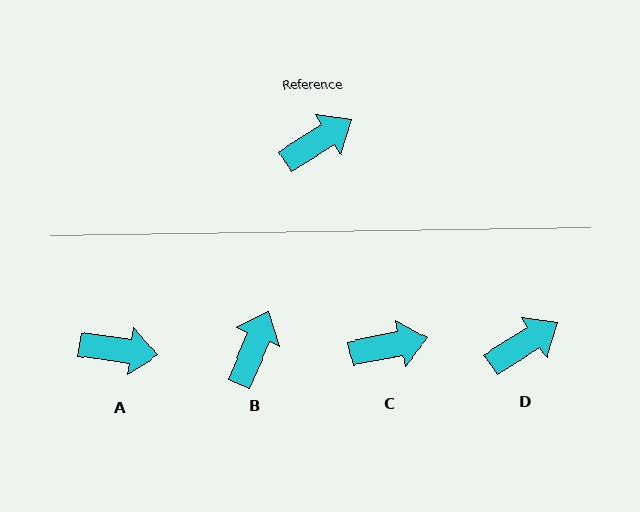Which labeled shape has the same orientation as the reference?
D.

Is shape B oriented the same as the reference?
No, it is off by about 35 degrees.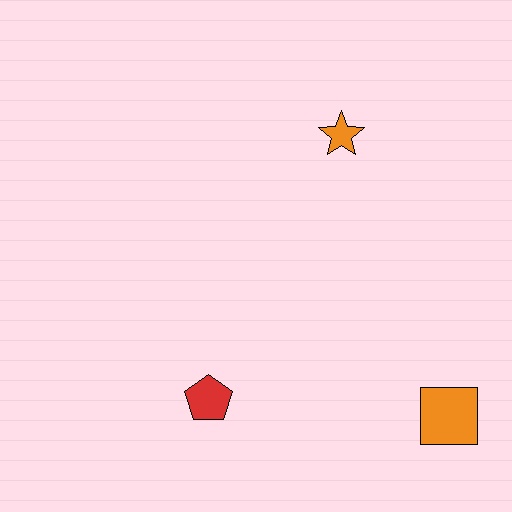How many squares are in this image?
There is 1 square.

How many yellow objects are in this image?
There are no yellow objects.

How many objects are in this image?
There are 3 objects.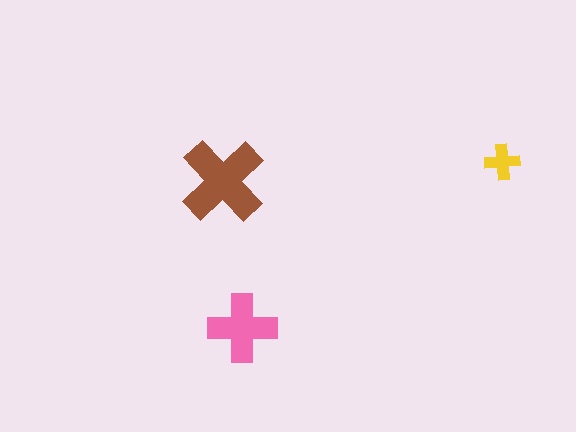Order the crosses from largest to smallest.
the brown one, the pink one, the yellow one.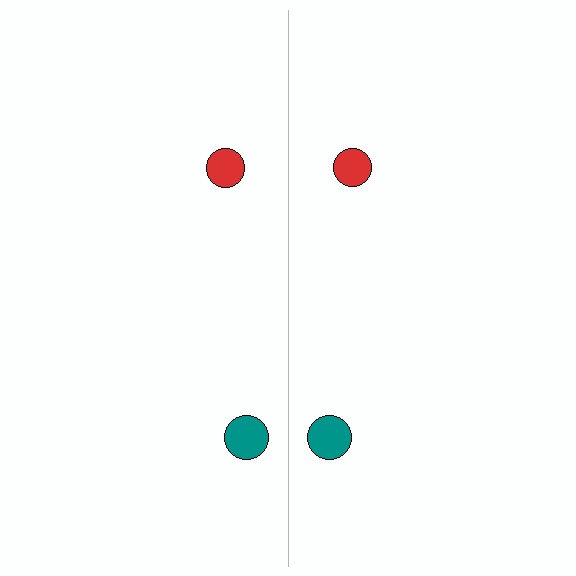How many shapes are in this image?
There are 4 shapes in this image.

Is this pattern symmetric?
Yes, this pattern has bilateral (reflection) symmetry.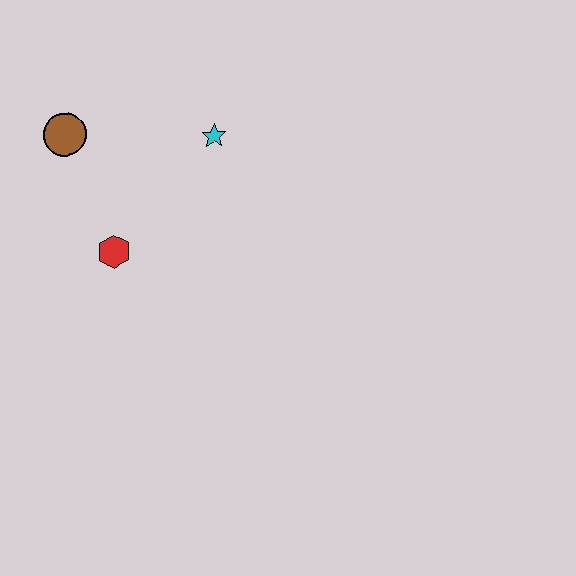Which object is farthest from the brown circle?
The cyan star is farthest from the brown circle.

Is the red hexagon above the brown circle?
No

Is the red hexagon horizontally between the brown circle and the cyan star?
Yes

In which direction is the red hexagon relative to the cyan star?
The red hexagon is below the cyan star.